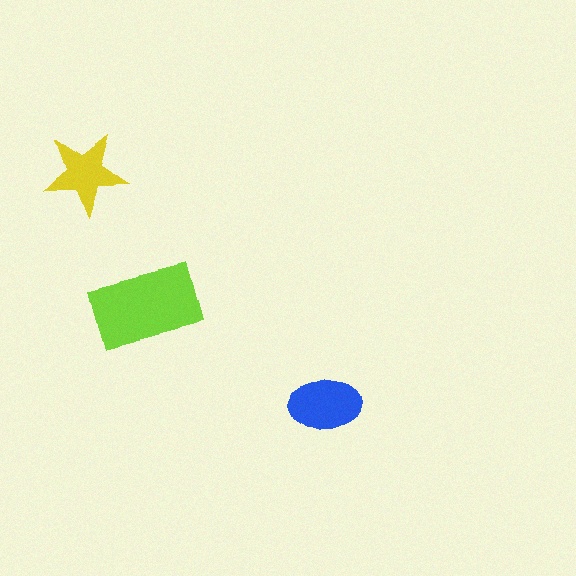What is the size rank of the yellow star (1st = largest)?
3rd.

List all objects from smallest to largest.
The yellow star, the blue ellipse, the lime rectangle.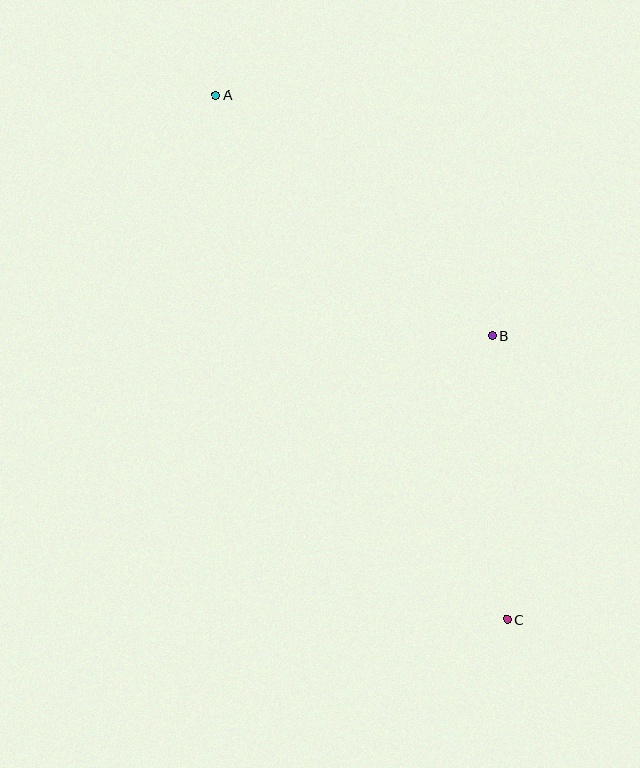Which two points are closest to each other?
Points B and C are closest to each other.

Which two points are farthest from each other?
Points A and C are farthest from each other.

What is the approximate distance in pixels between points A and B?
The distance between A and B is approximately 366 pixels.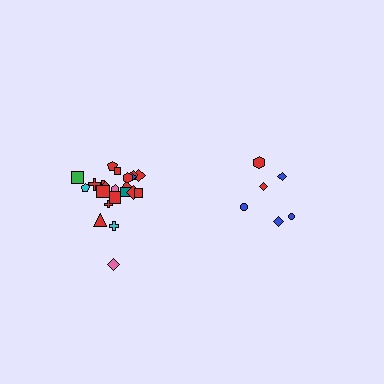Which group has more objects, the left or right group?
The left group.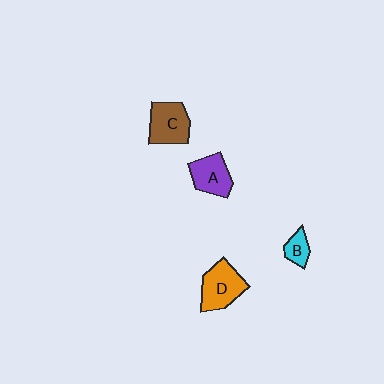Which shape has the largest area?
Shape D (orange).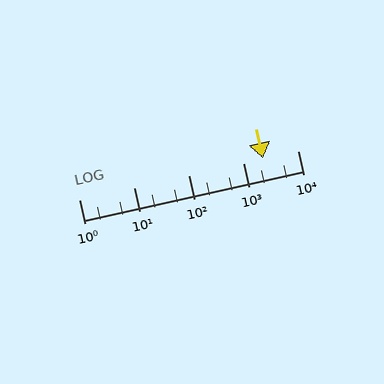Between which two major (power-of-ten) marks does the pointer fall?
The pointer is between 1000 and 10000.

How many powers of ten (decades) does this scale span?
The scale spans 4 decades, from 1 to 10000.